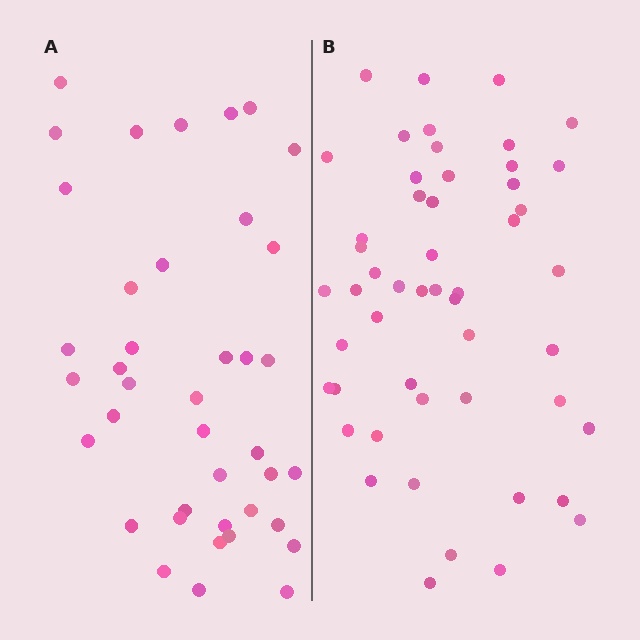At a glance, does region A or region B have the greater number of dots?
Region B (the right region) has more dots.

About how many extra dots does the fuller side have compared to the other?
Region B has roughly 12 or so more dots than region A.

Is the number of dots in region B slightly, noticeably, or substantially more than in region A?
Region B has noticeably more, but not dramatically so. The ratio is roughly 1.3 to 1.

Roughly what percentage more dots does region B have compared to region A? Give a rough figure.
About 30% more.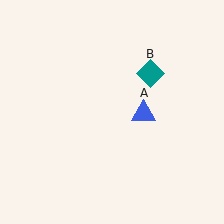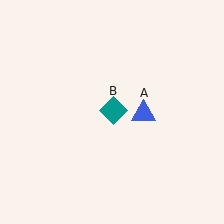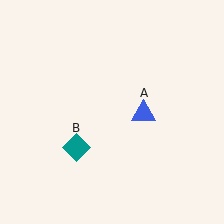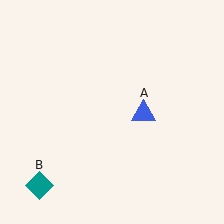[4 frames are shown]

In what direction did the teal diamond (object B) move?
The teal diamond (object B) moved down and to the left.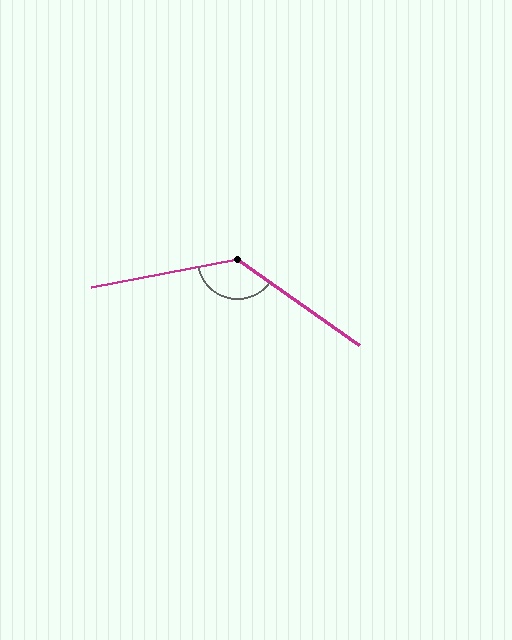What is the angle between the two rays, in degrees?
Approximately 134 degrees.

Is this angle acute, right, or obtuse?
It is obtuse.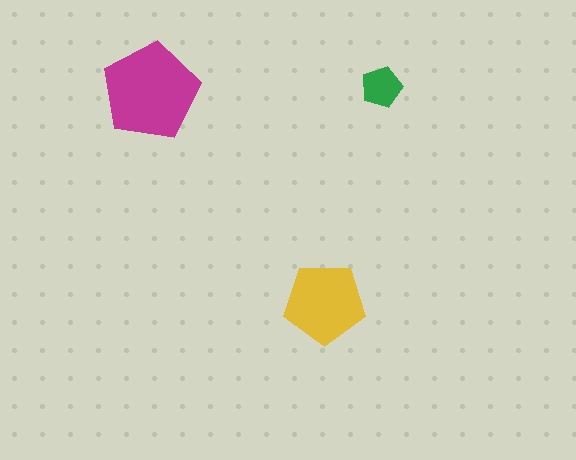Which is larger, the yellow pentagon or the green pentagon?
The yellow one.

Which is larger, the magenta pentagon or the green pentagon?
The magenta one.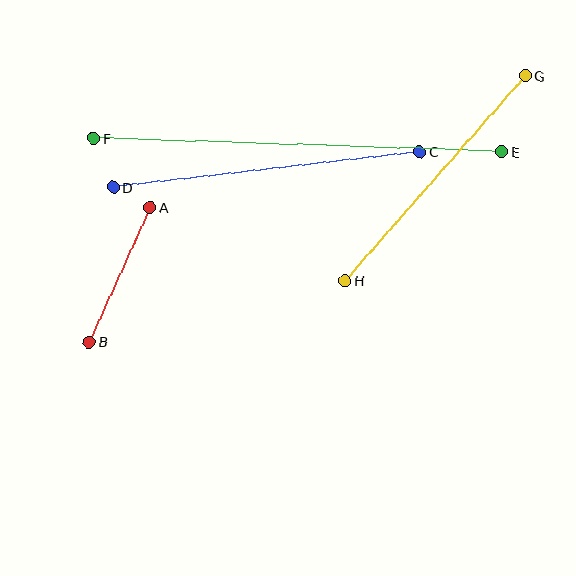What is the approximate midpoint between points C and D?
The midpoint is at approximately (267, 170) pixels.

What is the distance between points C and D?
The distance is approximately 308 pixels.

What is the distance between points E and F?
The distance is approximately 408 pixels.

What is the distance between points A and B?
The distance is approximately 148 pixels.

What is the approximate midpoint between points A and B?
The midpoint is at approximately (120, 275) pixels.